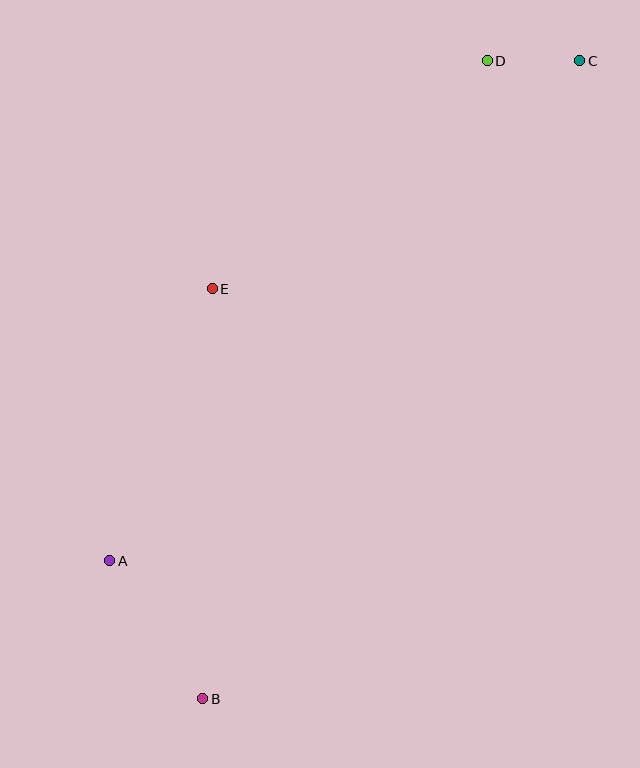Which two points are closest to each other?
Points C and D are closest to each other.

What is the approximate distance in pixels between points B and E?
The distance between B and E is approximately 410 pixels.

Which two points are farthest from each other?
Points B and C are farthest from each other.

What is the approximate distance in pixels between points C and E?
The distance between C and E is approximately 433 pixels.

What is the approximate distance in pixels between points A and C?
The distance between A and C is approximately 686 pixels.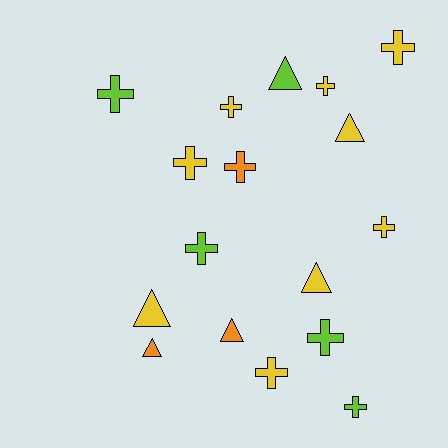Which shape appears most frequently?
Cross, with 11 objects.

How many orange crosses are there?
There is 1 orange cross.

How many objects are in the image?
There are 17 objects.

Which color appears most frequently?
Yellow, with 9 objects.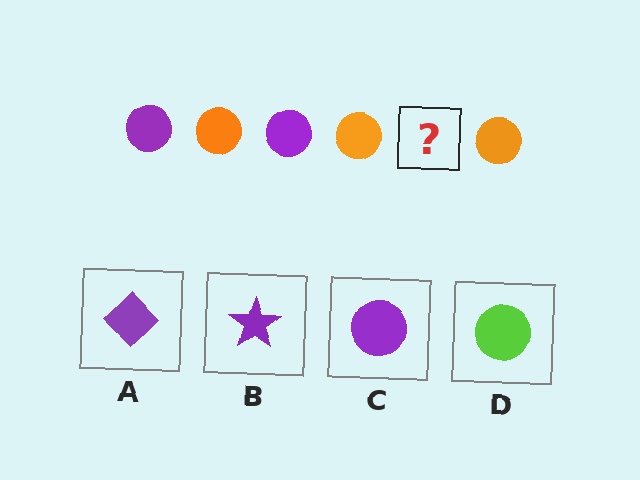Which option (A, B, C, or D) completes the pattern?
C.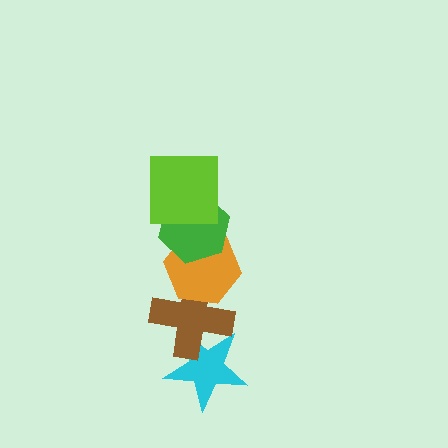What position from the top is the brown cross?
The brown cross is 4th from the top.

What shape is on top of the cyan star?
The brown cross is on top of the cyan star.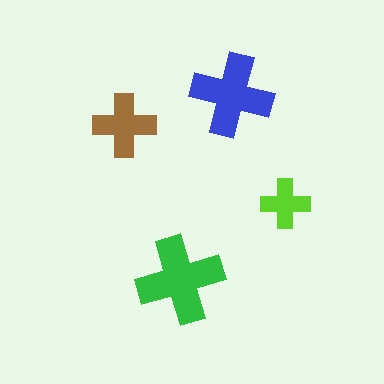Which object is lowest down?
The green cross is bottommost.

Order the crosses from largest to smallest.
the green one, the blue one, the brown one, the lime one.